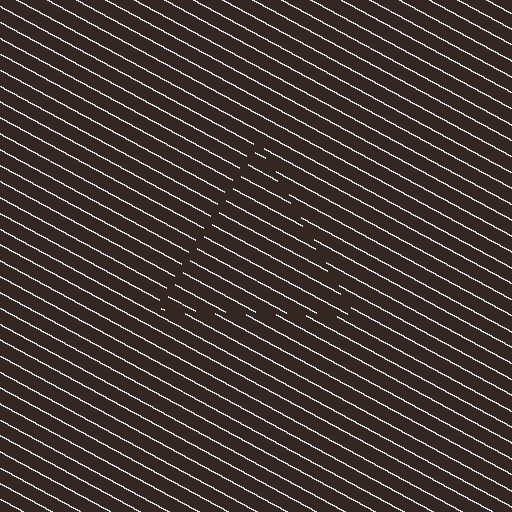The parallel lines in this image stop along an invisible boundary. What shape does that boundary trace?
An illusory triangle. The interior of the shape contains the same grating, shifted by half a period — the contour is defined by the phase discontinuity where line-ends from the inner and outer gratings abut.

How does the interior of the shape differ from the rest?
The interior of the shape contains the same grating, shifted by half a period — the contour is defined by the phase discontinuity where line-ends from the inner and outer gratings abut.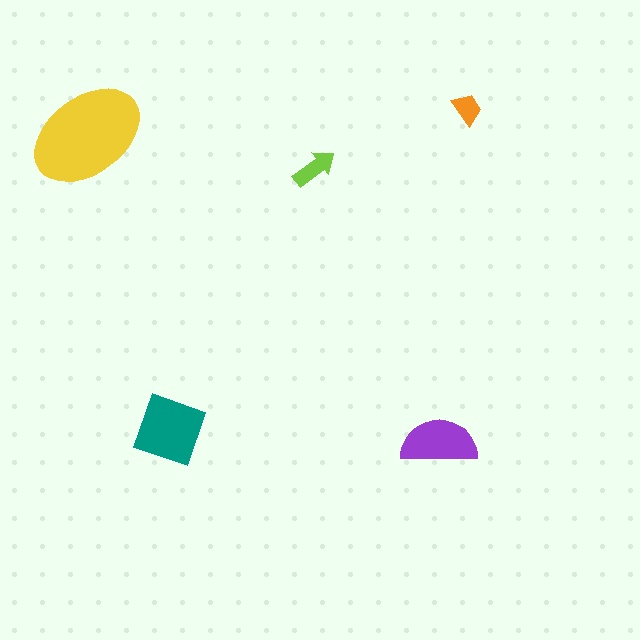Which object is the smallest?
The orange trapezoid.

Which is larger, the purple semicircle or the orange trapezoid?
The purple semicircle.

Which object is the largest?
The yellow ellipse.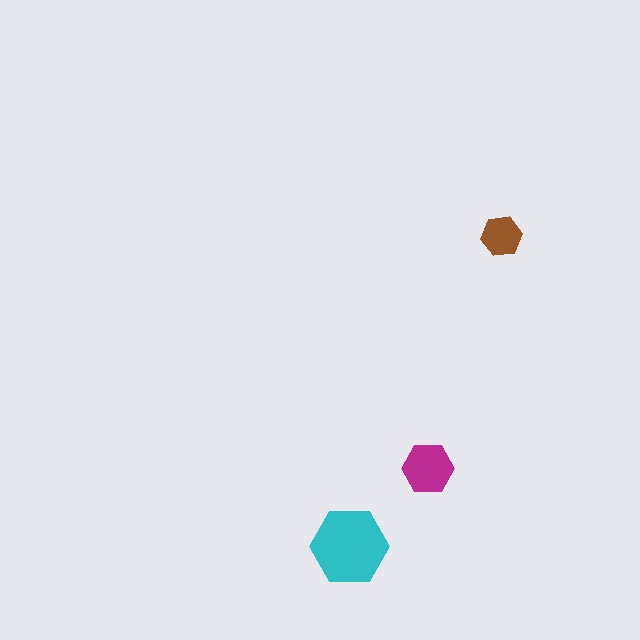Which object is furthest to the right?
The brown hexagon is rightmost.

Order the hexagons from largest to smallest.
the cyan one, the magenta one, the brown one.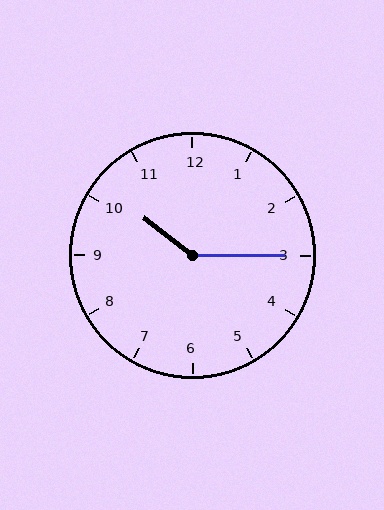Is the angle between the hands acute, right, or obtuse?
It is obtuse.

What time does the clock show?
10:15.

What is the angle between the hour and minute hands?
Approximately 142 degrees.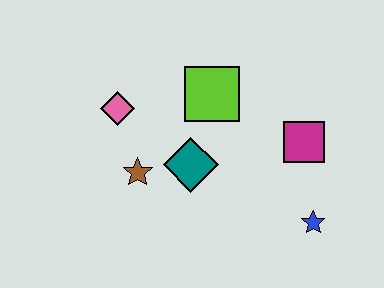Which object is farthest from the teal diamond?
The blue star is farthest from the teal diamond.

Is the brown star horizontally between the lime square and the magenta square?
No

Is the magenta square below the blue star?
No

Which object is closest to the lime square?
The teal diamond is closest to the lime square.